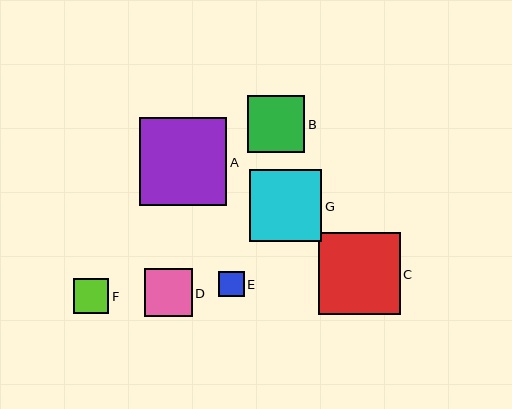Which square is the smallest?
Square E is the smallest with a size of approximately 25 pixels.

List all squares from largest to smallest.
From largest to smallest: A, C, G, B, D, F, E.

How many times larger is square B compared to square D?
Square B is approximately 1.2 times the size of square D.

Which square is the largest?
Square A is the largest with a size of approximately 87 pixels.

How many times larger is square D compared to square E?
Square D is approximately 1.9 times the size of square E.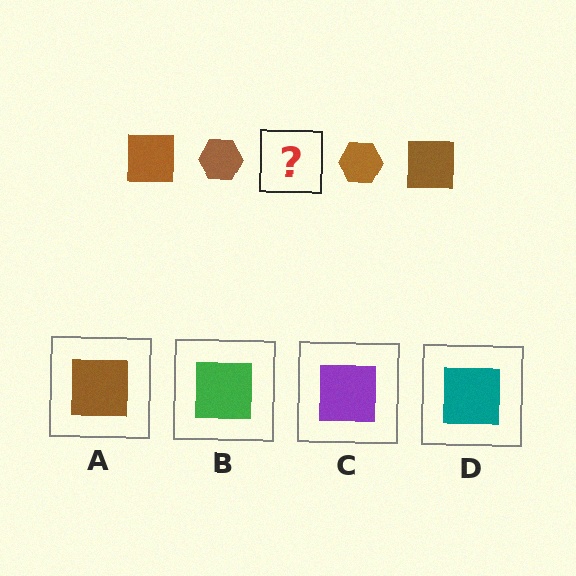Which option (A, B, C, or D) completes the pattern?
A.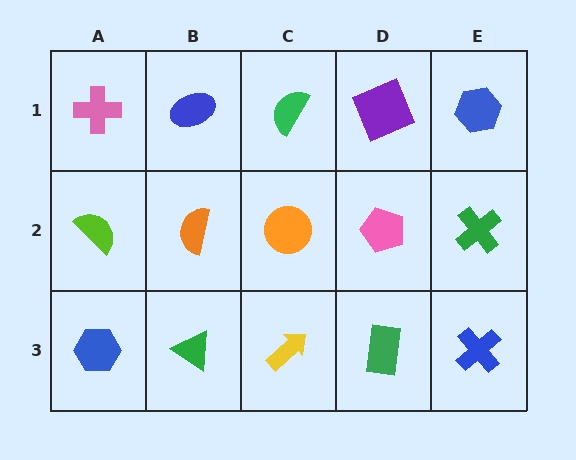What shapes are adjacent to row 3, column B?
An orange semicircle (row 2, column B), a blue hexagon (row 3, column A), a yellow arrow (row 3, column C).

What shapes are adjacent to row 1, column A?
A lime semicircle (row 2, column A), a blue ellipse (row 1, column B).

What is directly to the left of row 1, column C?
A blue ellipse.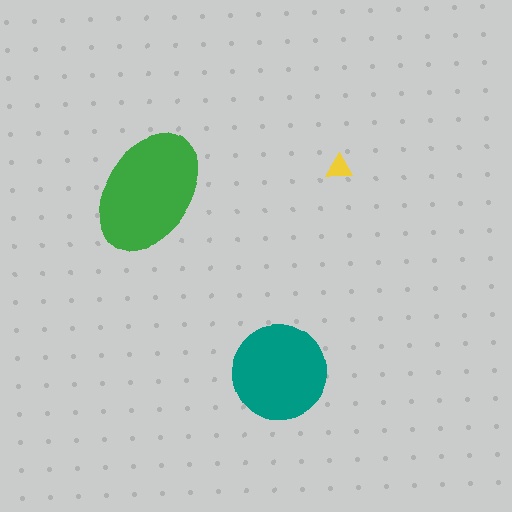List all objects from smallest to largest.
The yellow triangle, the teal circle, the green ellipse.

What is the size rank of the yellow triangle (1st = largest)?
3rd.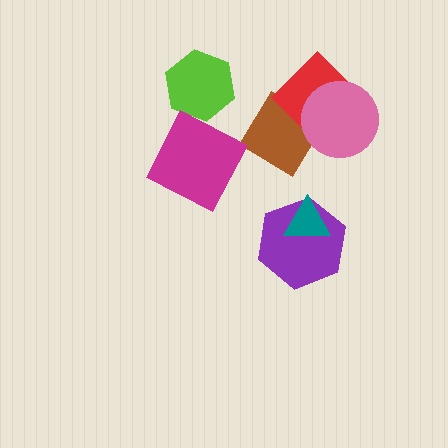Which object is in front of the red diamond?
The pink circle is in front of the red diamond.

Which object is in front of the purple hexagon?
The teal triangle is in front of the purple hexagon.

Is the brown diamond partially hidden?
Yes, it is partially covered by another shape.